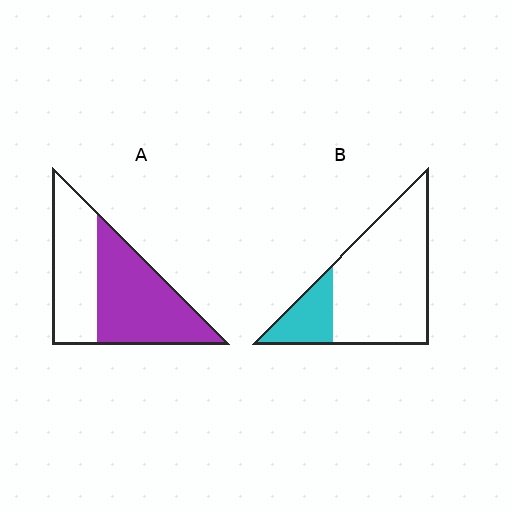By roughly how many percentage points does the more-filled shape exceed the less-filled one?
By roughly 35 percentage points (A over B).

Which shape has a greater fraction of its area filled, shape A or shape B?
Shape A.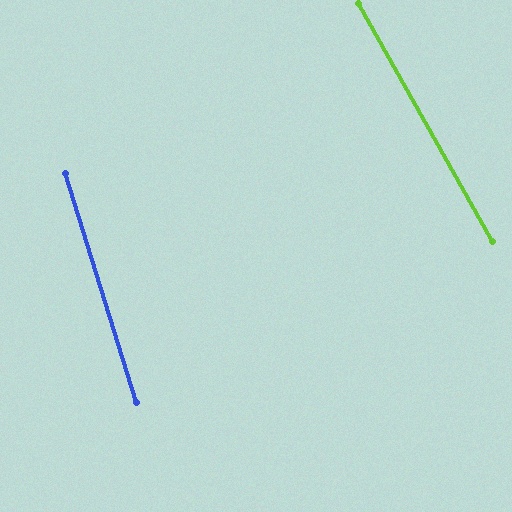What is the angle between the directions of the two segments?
Approximately 12 degrees.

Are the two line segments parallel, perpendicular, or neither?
Neither parallel nor perpendicular — they differ by about 12°.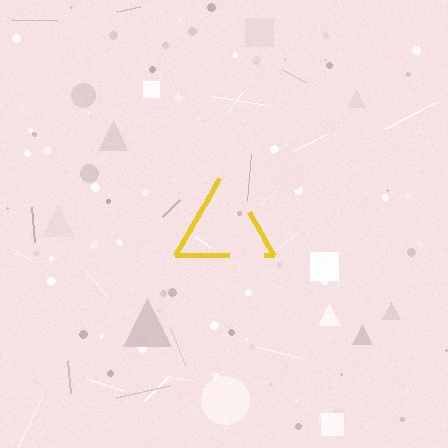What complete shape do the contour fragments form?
The contour fragments form a triangle.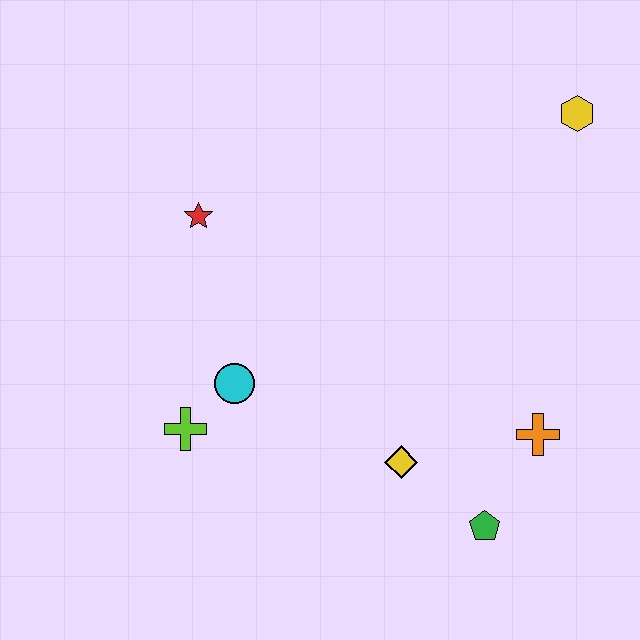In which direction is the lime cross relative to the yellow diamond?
The lime cross is to the left of the yellow diamond.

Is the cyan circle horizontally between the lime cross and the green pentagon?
Yes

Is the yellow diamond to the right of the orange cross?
No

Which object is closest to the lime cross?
The cyan circle is closest to the lime cross.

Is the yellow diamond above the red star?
No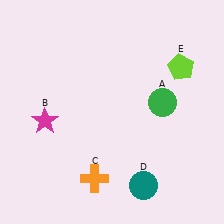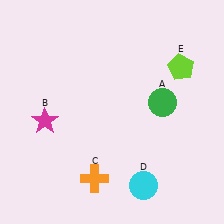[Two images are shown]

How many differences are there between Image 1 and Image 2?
There is 1 difference between the two images.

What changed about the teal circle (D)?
In Image 1, D is teal. In Image 2, it changed to cyan.